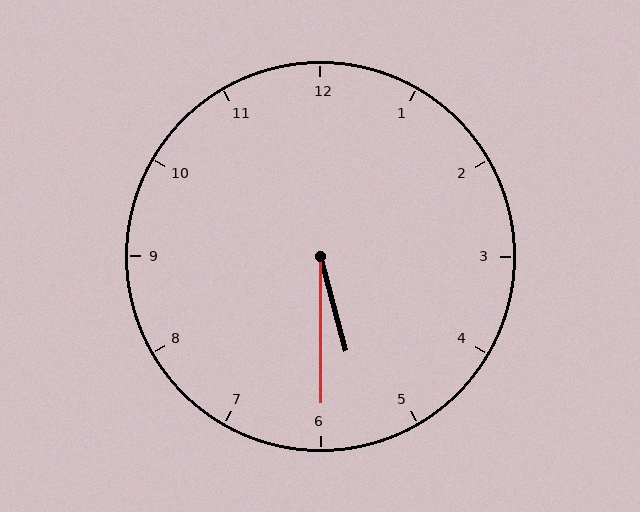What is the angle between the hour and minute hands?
Approximately 15 degrees.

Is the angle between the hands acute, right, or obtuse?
It is acute.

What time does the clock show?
5:30.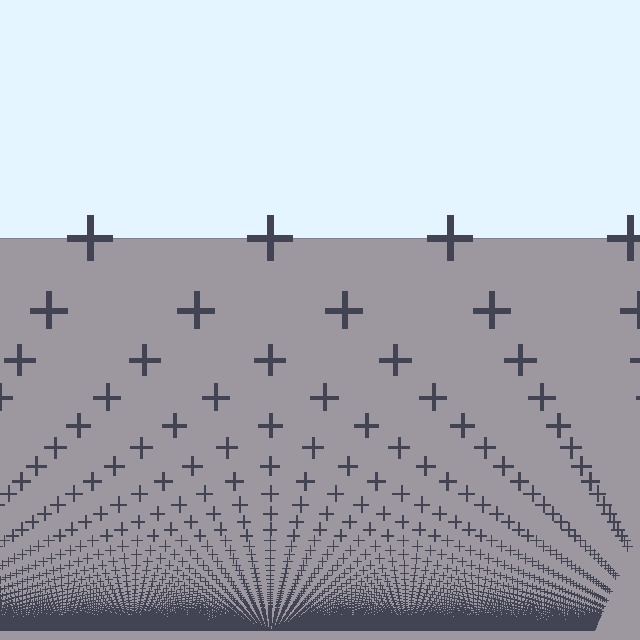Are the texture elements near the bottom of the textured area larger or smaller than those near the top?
Smaller. The gradient is inverted — elements near the bottom are smaller and denser.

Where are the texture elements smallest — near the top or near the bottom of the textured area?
Near the bottom.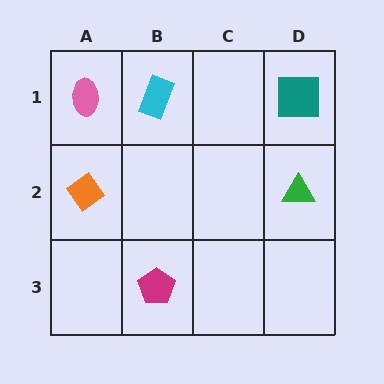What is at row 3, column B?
A magenta pentagon.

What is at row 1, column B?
A cyan rectangle.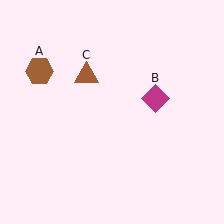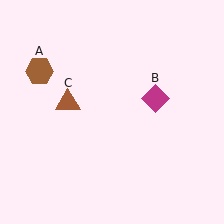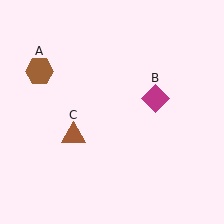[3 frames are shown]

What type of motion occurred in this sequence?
The brown triangle (object C) rotated counterclockwise around the center of the scene.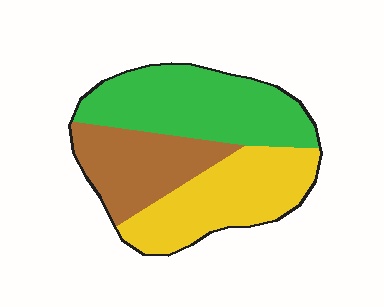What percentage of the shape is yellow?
Yellow takes up about one third (1/3) of the shape.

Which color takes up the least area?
Brown, at roughly 25%.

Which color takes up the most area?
Green, at roughly 40%.